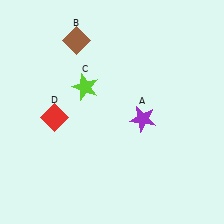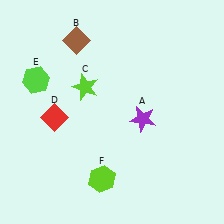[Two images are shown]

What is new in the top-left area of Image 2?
A lime hexagon (E) was added in the top-left area of Image 2.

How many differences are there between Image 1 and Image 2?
There are 2 differences between the two images.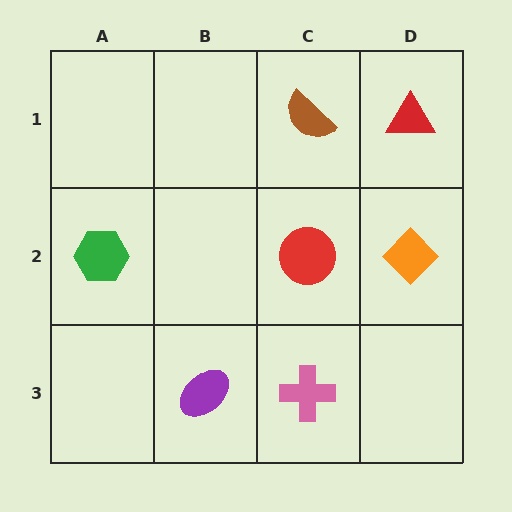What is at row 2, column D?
An orange diamond.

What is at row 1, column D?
A red triangle.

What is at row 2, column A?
A green hexagon.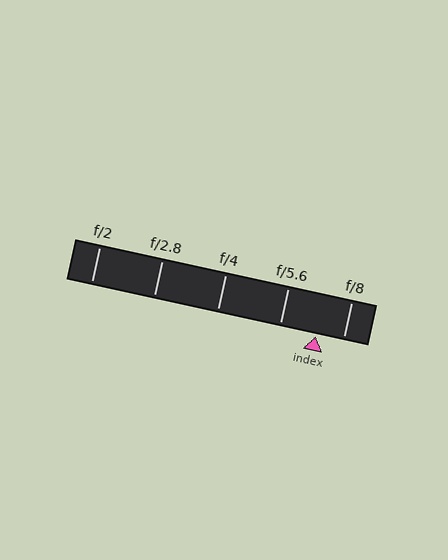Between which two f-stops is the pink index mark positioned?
The index mark is between f/5.6 and f/8.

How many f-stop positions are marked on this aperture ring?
There are 5 f-stop positions marked.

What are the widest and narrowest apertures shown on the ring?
The widest aperture shown is f/2 and the narrowest is f/8.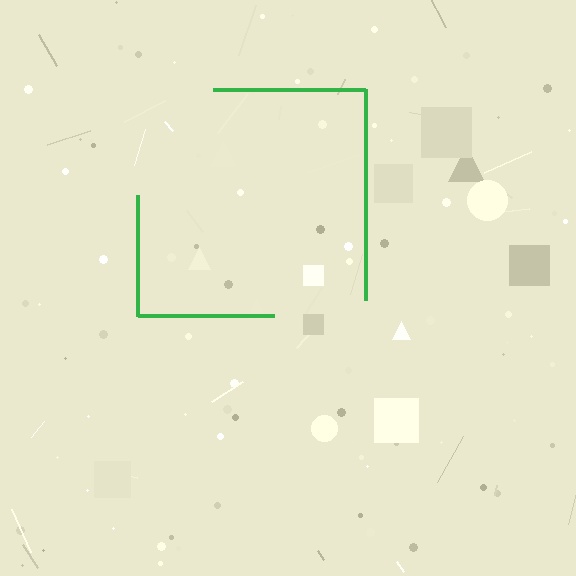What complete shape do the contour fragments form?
The contour fragments form a square.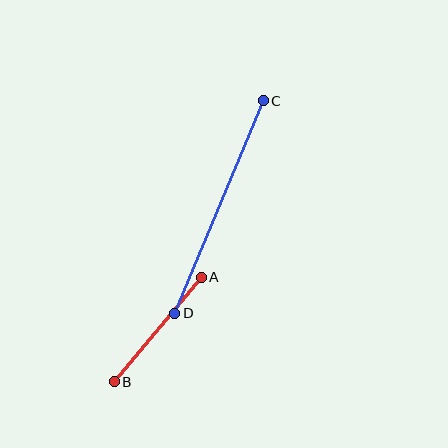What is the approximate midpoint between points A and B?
The midpoint is at approximately (158, 330) pixels.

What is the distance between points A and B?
The distance is approximately 136 pixels.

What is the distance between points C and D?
The distance is approximately 230 pixels.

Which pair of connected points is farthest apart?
Points C and D are farthest apart.